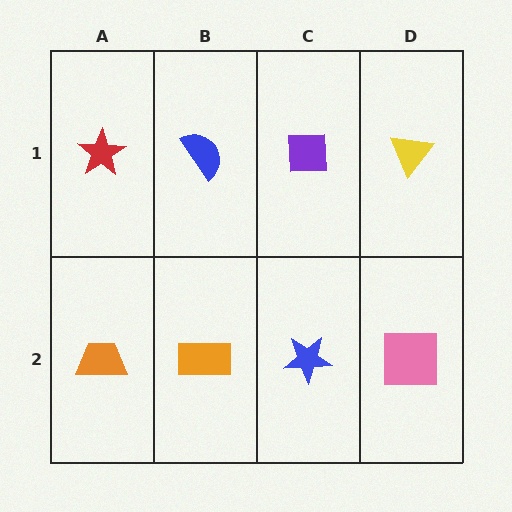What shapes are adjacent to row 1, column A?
An orange trapezoid (row 2, column A), a blue semicircle (row 1, column B).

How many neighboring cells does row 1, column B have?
3.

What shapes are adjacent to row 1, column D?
A pink square (row 2, column D), a purple square (row 1, column C).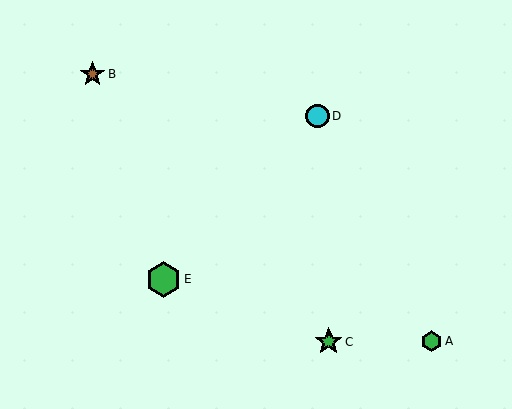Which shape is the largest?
The green hexagon (labeled E) is the largest.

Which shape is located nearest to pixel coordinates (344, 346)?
The green star (labeled C) at (329, 342) is nearest to that location.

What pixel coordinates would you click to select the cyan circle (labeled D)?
Click at (317, 116) to select the cyan circle D.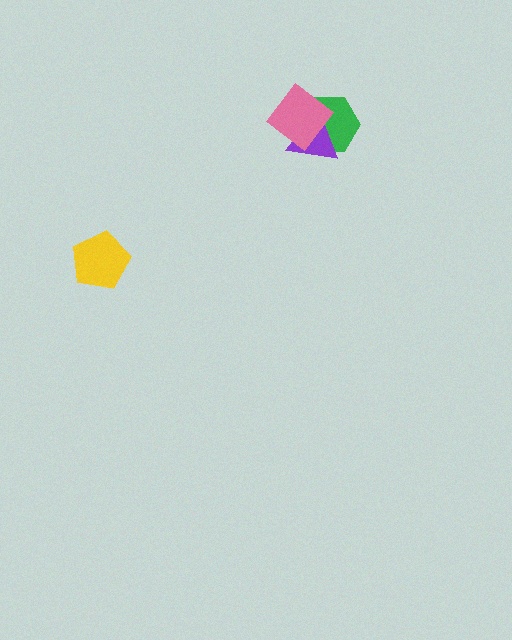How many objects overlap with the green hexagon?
2 objects overlap with the green hexagon.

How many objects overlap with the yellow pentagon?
0 objects overlap with the yellow pentagon.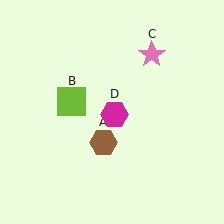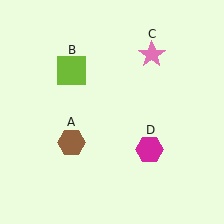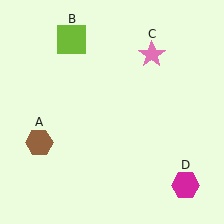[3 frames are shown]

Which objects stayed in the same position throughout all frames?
Pink star (object C) remained stationary.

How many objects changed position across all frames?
3 objects changed position: brown hexagon (object A), lime square (object B), magenta hexagon (object D).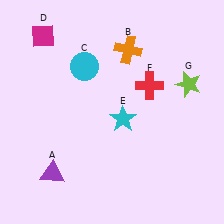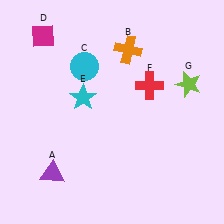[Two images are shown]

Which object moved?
The cyan star (E) moved left.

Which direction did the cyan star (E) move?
The cyan star (E) moved left.